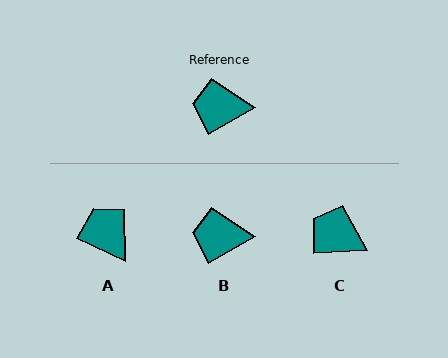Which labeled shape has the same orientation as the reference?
B.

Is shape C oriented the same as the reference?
No, it is off by about 27 degrees.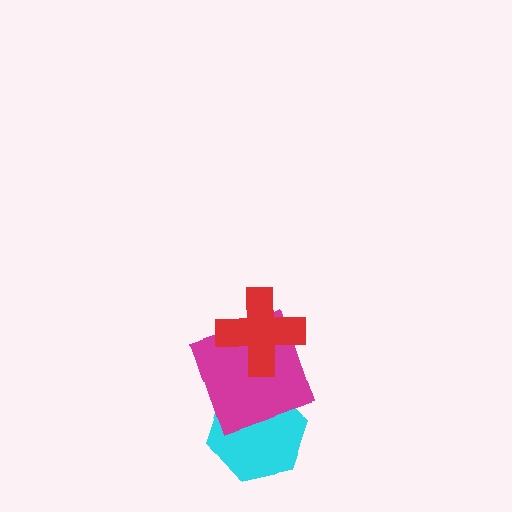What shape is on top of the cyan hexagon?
The magenta square is on top of the cyan hexagon.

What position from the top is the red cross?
The red cross is 1st from the top.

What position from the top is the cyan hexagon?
The cyan hexagon is 3rd from the top.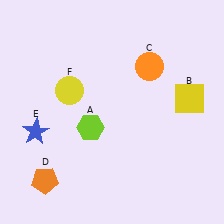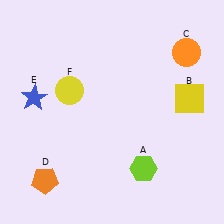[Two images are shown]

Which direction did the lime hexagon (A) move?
The lime hexagon (A) moved right.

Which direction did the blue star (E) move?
The blue star (E) moved up.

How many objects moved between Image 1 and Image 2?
3 objects moved between the two images.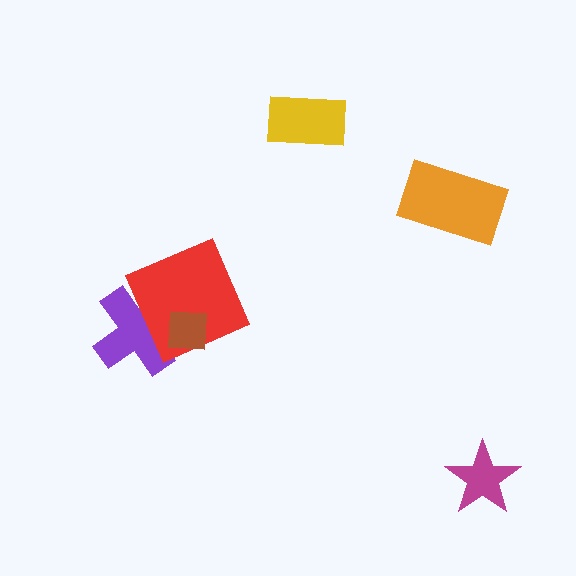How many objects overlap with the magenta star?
0 objects overlap with the magenta star.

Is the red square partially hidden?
Yes, it is partially covered by another shape.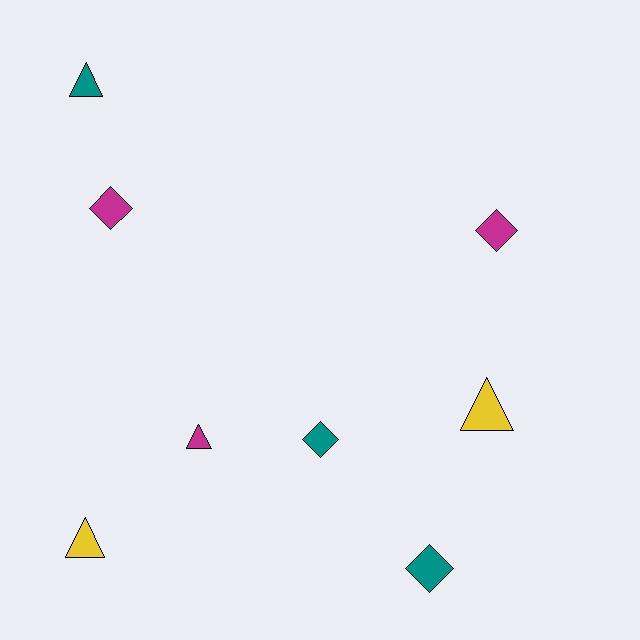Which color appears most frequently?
Magenta, with 3 objects.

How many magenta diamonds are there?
There are 2 magenta diamonds.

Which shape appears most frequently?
Triangle, with 4 objects.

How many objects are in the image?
There are 8 objects.